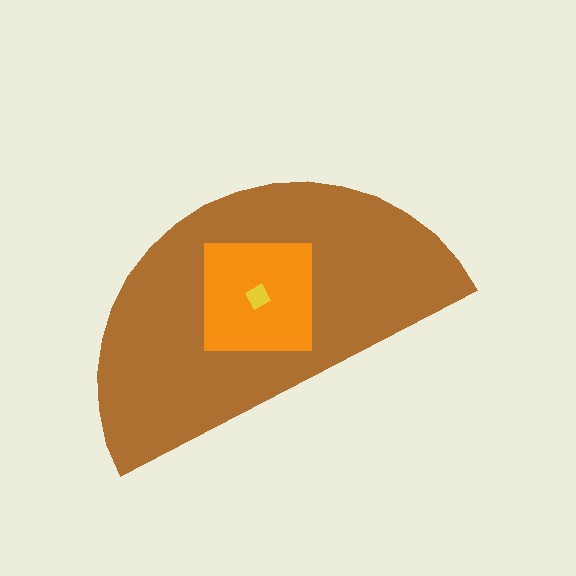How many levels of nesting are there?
3.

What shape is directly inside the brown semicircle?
The orange square.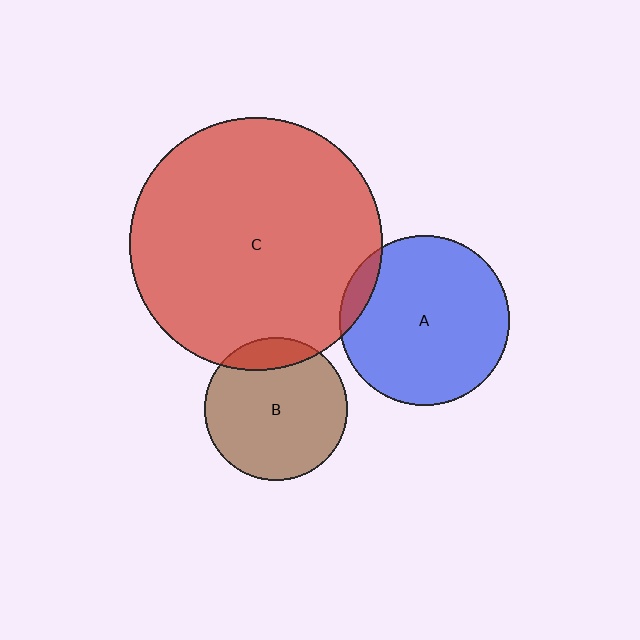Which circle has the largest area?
Circle C (red).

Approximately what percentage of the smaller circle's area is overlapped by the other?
Approximately 15%.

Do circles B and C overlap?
Yes.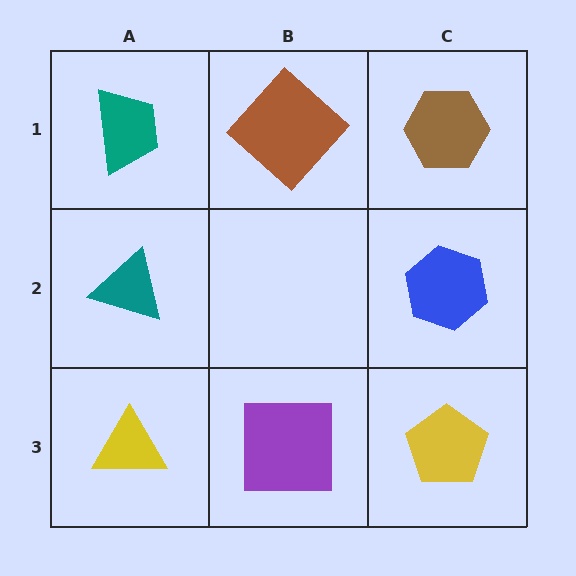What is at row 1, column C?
A brown hexagon.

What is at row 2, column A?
A teal triangle.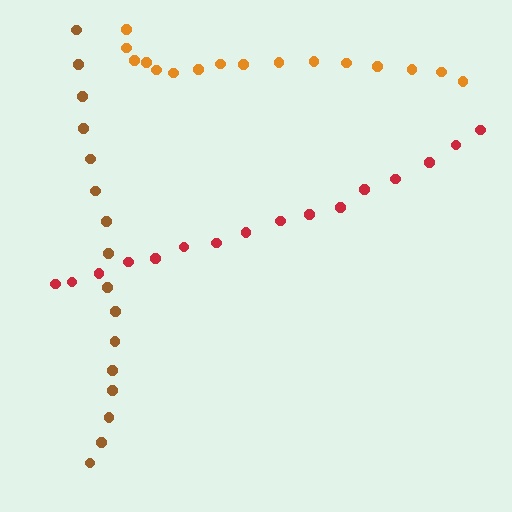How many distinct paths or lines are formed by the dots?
There are 3 distinct paths.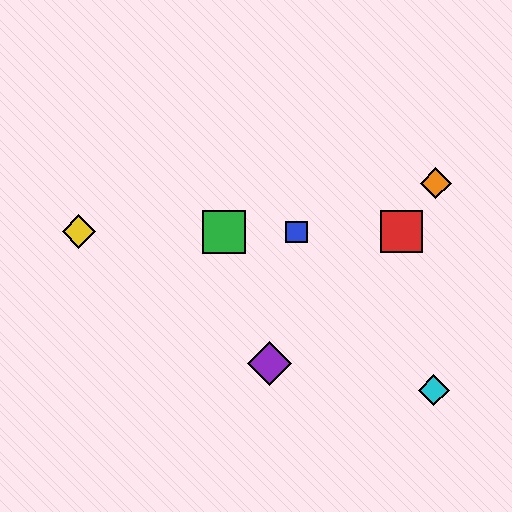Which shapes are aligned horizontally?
The red square, the blue square, the green square, the yellow diamond are aligned horizontally.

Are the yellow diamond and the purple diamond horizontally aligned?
No, the yellow diamond is at y≈232 and the purple diamond is at y≈364.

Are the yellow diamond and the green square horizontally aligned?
Yes, both are at y≈232.